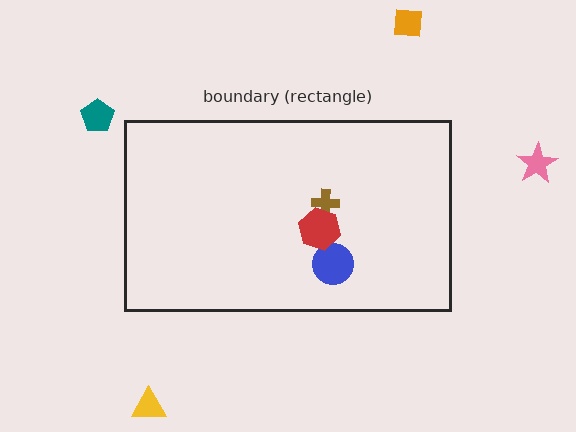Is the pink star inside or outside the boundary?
Outside.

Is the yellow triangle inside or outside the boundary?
Outside.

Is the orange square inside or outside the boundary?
Outside.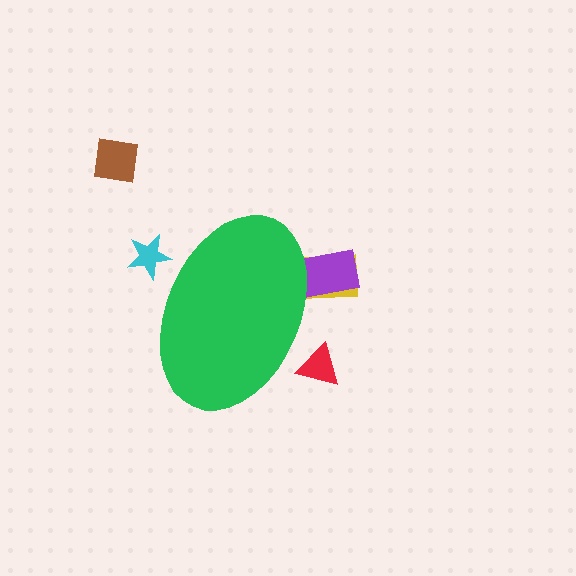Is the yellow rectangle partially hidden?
Yes, the yellow rectangle is partially hidden behind the green ellipse.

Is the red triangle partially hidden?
Yes, the red triangle is partially hidden behind the green ellipse.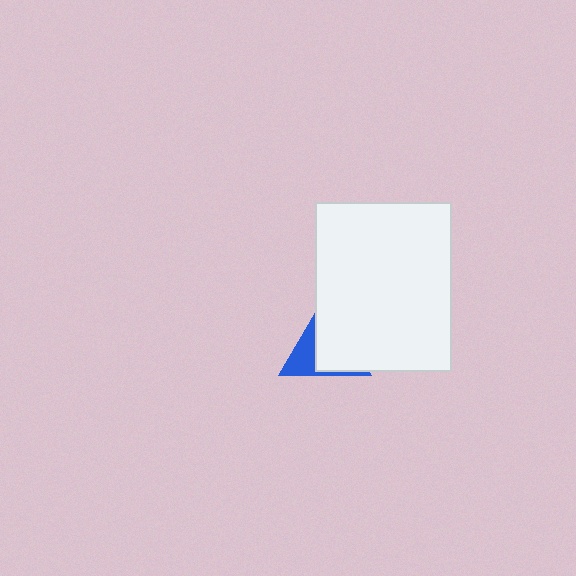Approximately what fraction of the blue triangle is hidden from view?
Roughly 63% of the blue triangle is hidden behind the white rectangle.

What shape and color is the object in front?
The object in front is a white rectangle.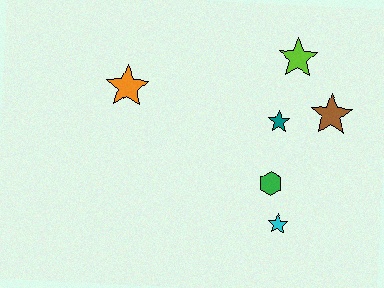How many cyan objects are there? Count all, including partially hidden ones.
There is 1 cyan object.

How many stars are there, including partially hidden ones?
There are 5 stars.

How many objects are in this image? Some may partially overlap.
There are 6 objects.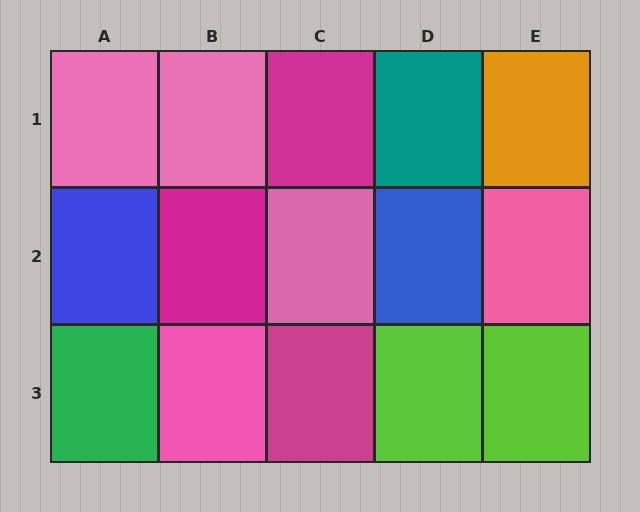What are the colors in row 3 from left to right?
Green, pink, magenta, lime, lime.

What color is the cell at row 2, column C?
Pink.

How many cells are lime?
2 cells are lime.